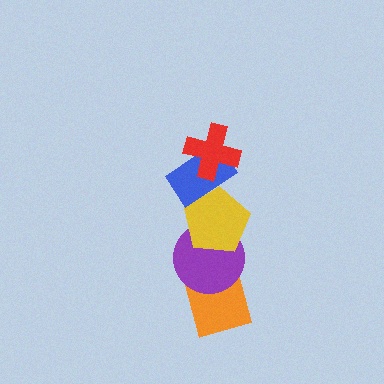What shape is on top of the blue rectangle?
The red cross is on top of the blue rectangle.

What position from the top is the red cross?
The red cross is 1st from the top.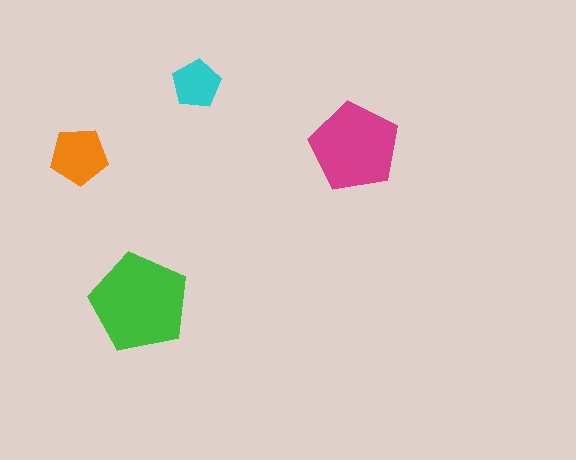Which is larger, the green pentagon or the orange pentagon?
The green one.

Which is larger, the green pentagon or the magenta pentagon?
The green one.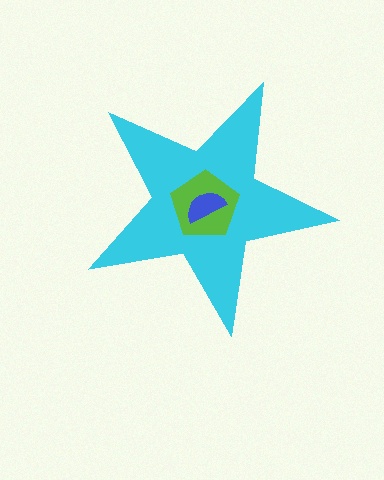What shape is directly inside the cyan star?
The lime pentagon.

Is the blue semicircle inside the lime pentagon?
Yes.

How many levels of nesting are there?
3.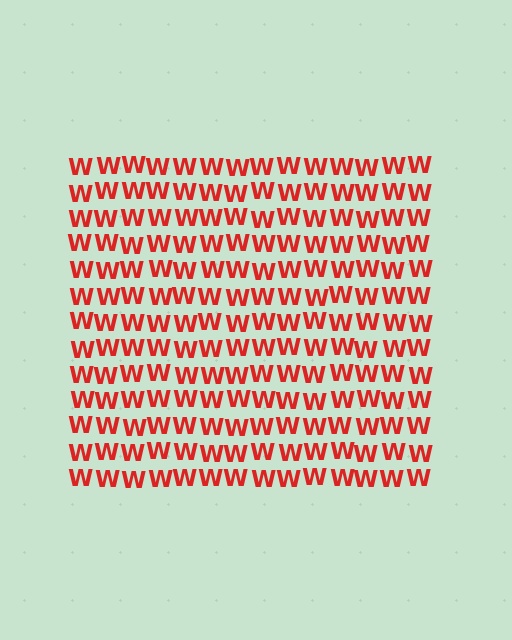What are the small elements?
The small elements are letter W's.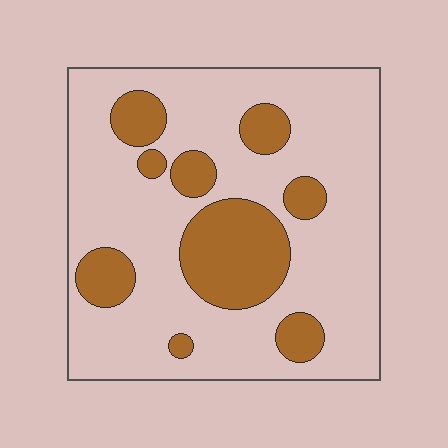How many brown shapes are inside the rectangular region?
9.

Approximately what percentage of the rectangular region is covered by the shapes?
Approximately 25%.